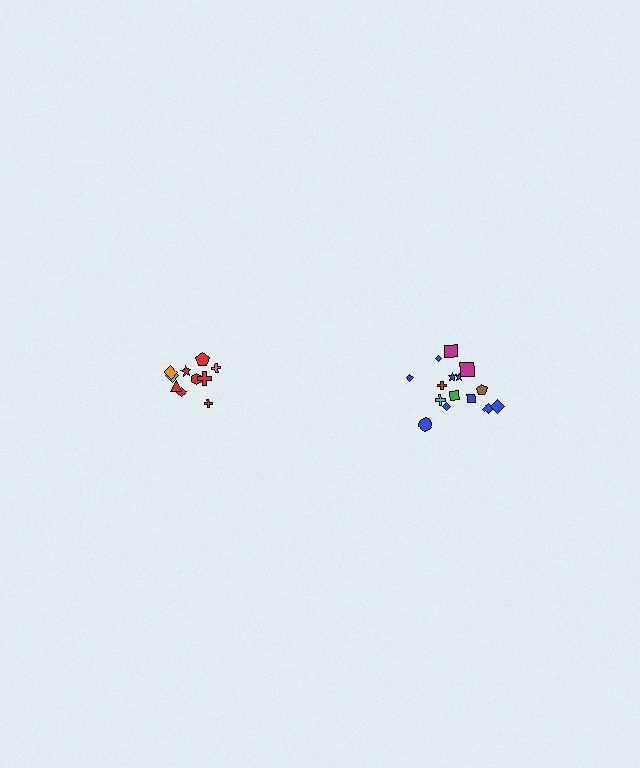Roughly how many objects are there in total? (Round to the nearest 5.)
Roughly 25 objects in total.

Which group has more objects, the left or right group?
The right group.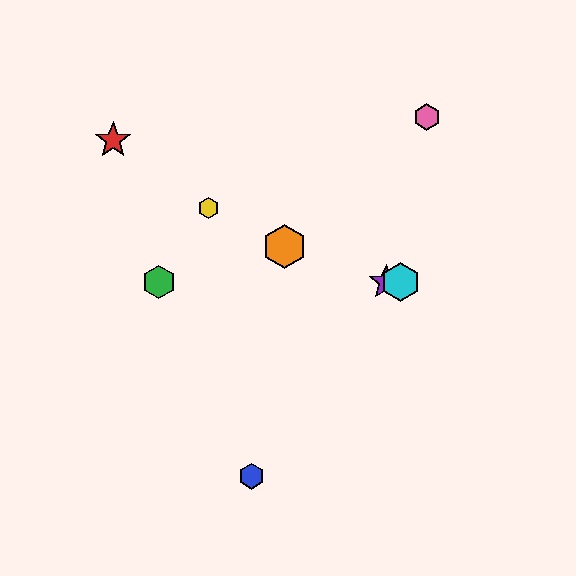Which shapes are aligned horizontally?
The green hexagon, the purple star, the cyan hexagon are aligned horizontally.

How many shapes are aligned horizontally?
3 shapes (the green hexagon, the purple star, the cyan hexagon) are aligned horizontally.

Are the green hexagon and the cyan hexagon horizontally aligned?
Yes, both are at y≈282.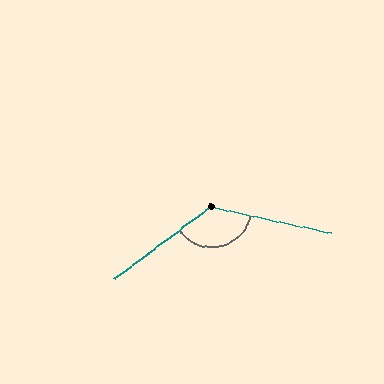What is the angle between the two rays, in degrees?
Approximately 131 degrees.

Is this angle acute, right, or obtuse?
It is obtuse.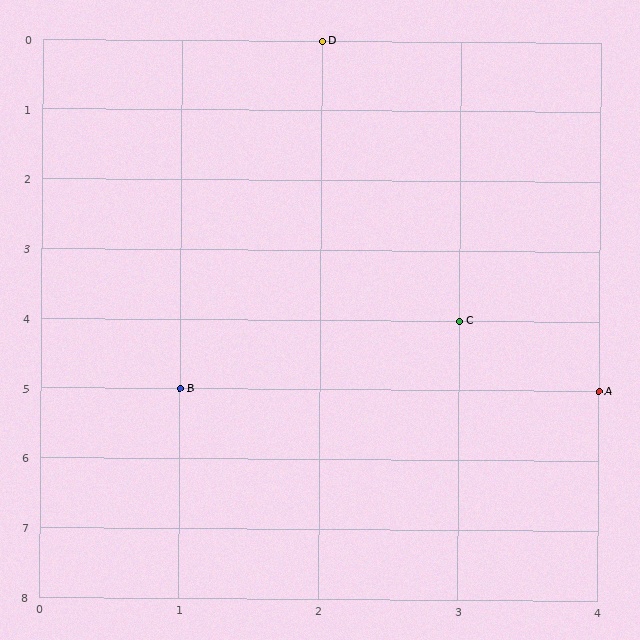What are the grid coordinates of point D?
Point D is at grid coordinates (2, 0).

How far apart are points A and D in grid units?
Points A and D are 2 columns and 5 rows apart (about 5.4 grid units diagonally).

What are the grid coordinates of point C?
Point C is at grid coordinates (3, 4).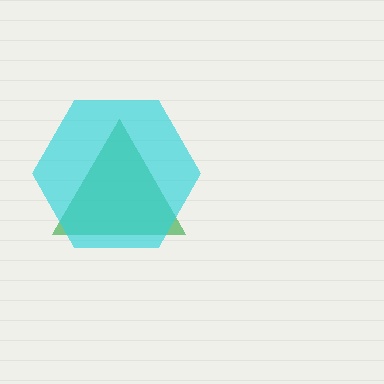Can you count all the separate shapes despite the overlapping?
Yes, there are 2 separate shapes.